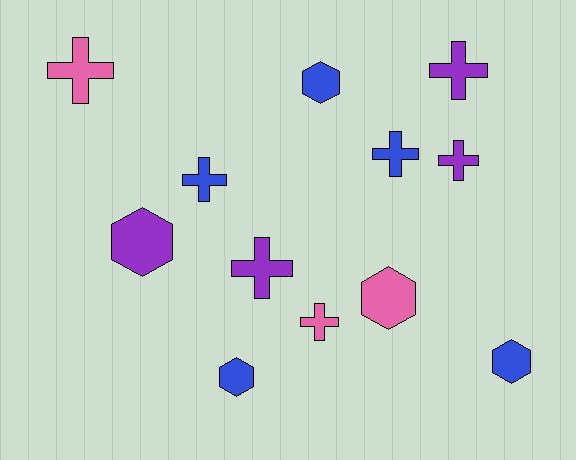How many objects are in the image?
There are 12 objects.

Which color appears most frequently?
Blue, with 5 objects.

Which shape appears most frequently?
Cross, with 7 objects.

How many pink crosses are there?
There are 2 pink crosses.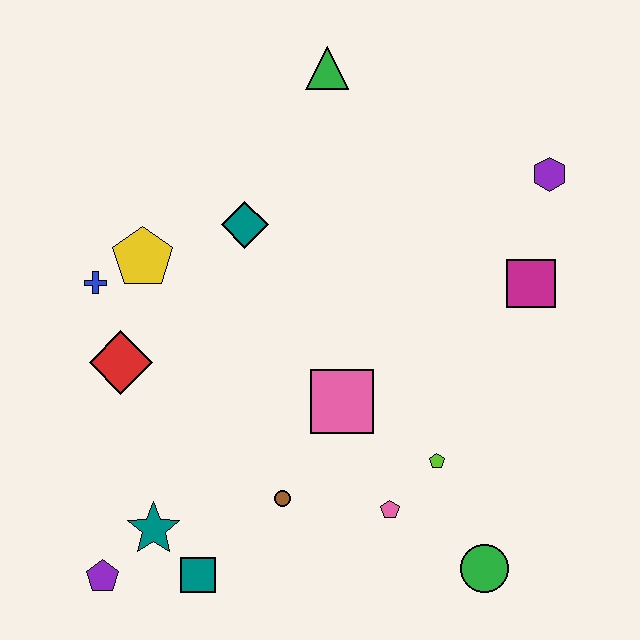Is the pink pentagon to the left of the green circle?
Yes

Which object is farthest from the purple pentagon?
The purple hexagon is farthest from the purple pentagon.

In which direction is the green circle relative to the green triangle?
The green circle is below the green triangle.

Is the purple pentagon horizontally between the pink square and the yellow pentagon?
No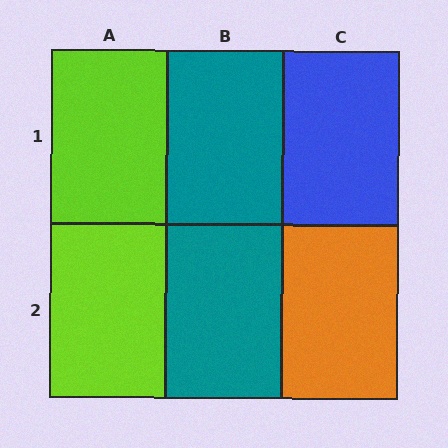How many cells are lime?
2 cells are lime.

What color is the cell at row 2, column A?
Lime.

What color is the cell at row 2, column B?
Teal.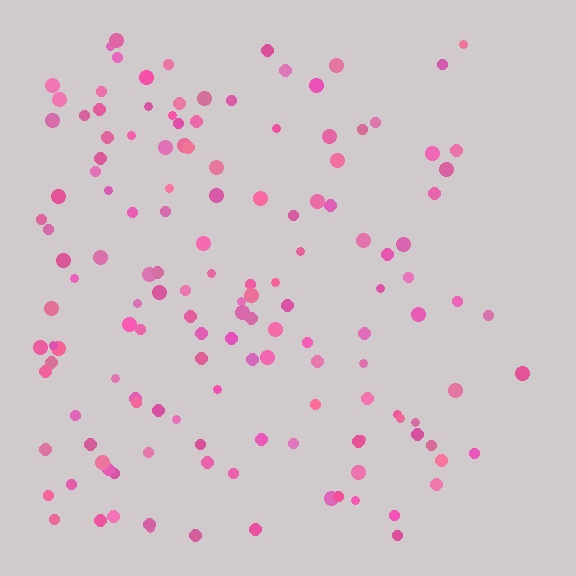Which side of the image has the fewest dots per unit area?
The right.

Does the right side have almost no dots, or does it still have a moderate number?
Still a moderate number, just noticeably fewer than the left.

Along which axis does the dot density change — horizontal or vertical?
Horizontal.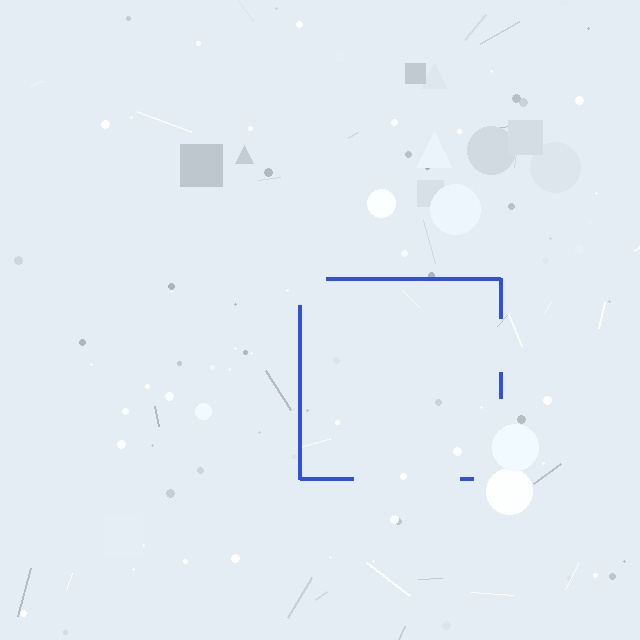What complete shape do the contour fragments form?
The contour fragments form a square.